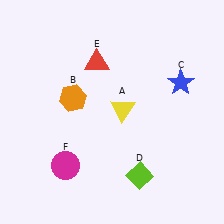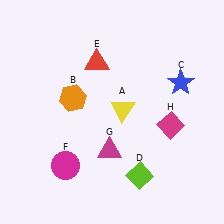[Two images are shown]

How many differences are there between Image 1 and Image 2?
There are 2 differences between the two images.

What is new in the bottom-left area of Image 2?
A magenta triangle (G) was added in the bottom-left area of Image 2.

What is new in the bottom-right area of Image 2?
A magenta diamond (H) was added in the bottom-right area of Image 2.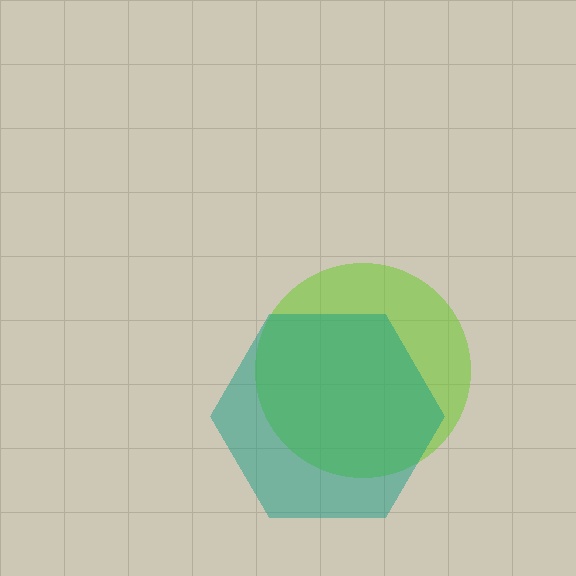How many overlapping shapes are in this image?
There are 2 overlapping shapes in the image.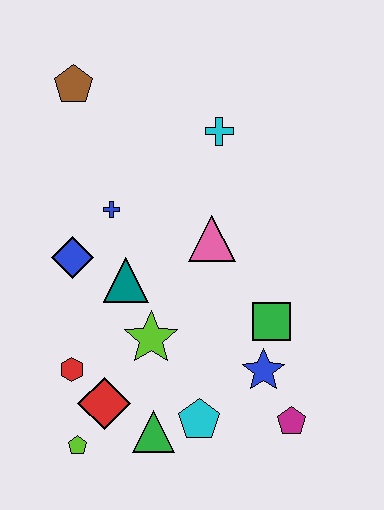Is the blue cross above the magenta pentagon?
Yes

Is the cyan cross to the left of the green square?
Yes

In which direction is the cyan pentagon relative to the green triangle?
The cyan pentagon is to the right of the green triangle.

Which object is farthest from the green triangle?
The brown pentagon is farthest from the green triangle.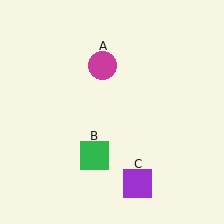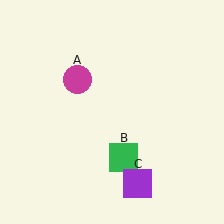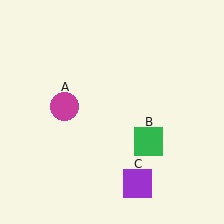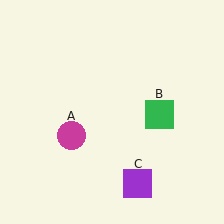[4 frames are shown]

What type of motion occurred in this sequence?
The magenta circle (object A), green square (object B) rotated counterclockwise around the center of the scene.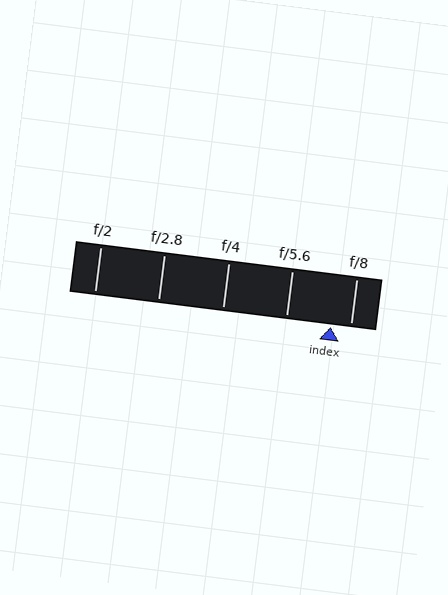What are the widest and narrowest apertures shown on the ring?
The widest aperture shown is f/2 and the narrowest is f/8.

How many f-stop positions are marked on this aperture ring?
There are 5 f-stop positions marked.